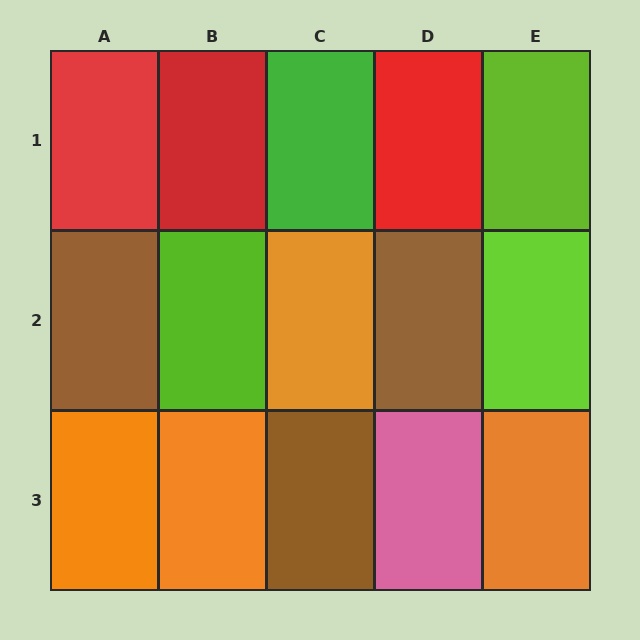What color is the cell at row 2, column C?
Orange.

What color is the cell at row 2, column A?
Brown.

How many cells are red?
3 cells are red.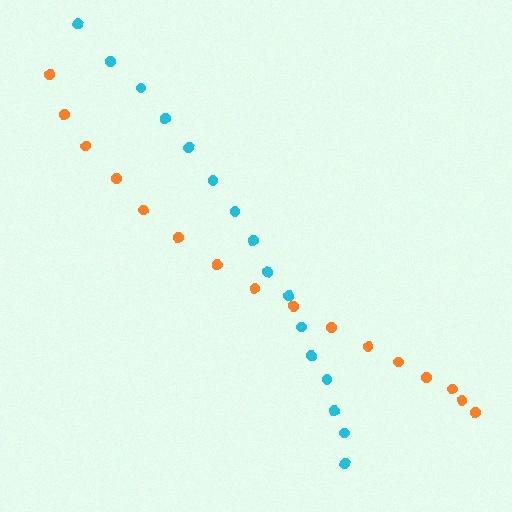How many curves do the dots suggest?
There are 2 distinct paths.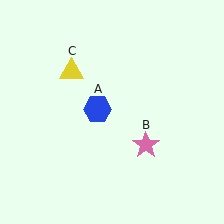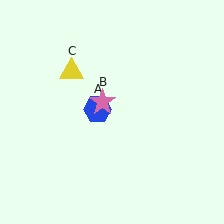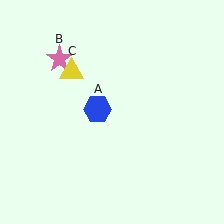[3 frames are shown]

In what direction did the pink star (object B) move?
The pink star (object B) moved up and to the left.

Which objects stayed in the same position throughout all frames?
Blue hexagon (object A) and yellow triangle (object C) remained stationary.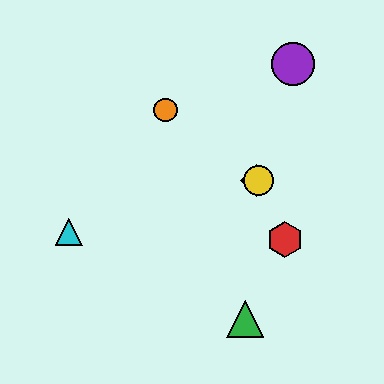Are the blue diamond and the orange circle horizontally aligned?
No, the blue diamond is at y≈181 and the orange circle is at y≈110.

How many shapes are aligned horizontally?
2 shapes (the blue diamond, the yellow circle) are aligned horizontally.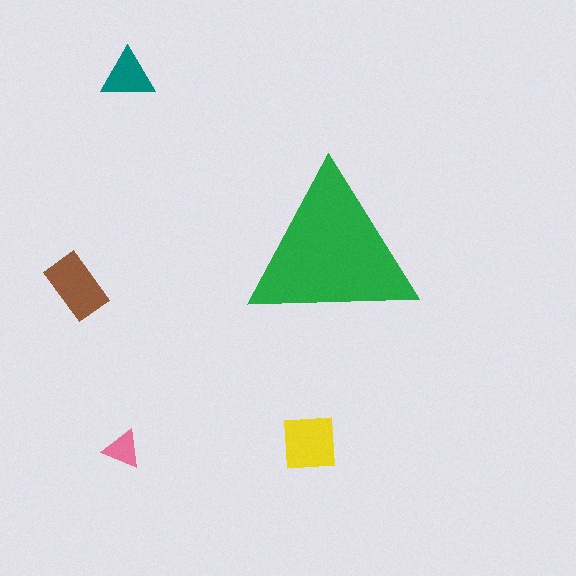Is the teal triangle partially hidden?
No, the teal triangle is fully visible.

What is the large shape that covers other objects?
A green triangle.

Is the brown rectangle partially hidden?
No, the brown rectangle is fully visible.